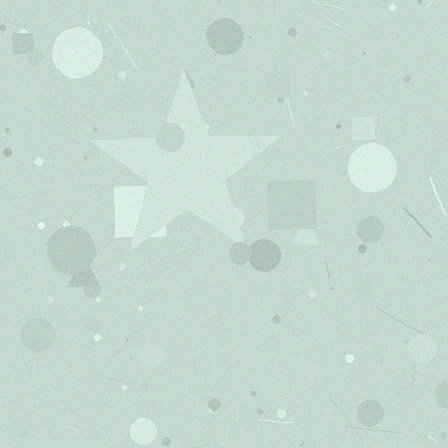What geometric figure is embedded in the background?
A star is embedded in the background.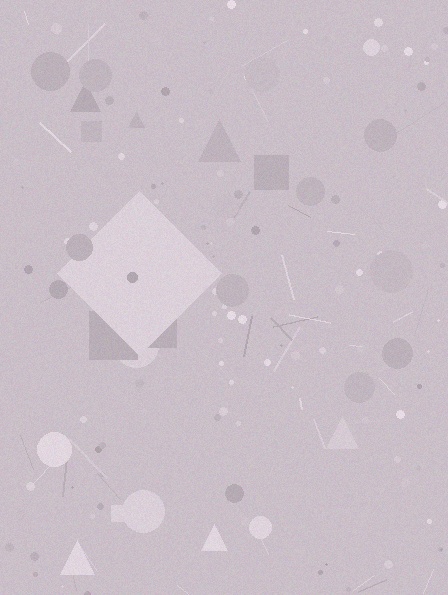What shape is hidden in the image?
A diamond is hidden in the image.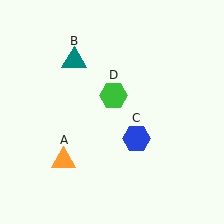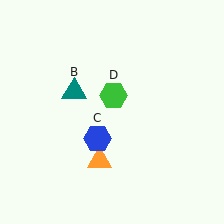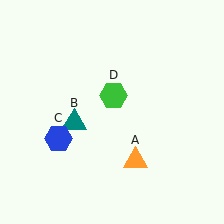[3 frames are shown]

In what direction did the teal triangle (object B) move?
The teal triangle (object B) moved down.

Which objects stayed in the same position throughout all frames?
Green hexagon (object D) remained stationary.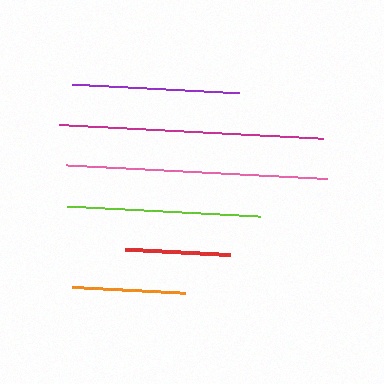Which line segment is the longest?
The magenta line is the longest at approximately 263 pixels.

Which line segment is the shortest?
The red line is the shortest at approximately 105 pixels.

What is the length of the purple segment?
The purple segment is approximately 166 pixels long.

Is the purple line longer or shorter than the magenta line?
The magenta line is longer than the purple line.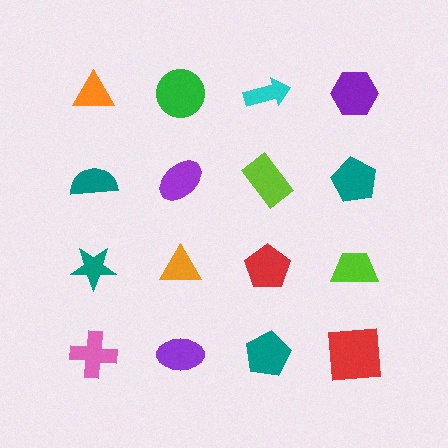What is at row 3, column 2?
An orange triangle.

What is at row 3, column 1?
A teal star.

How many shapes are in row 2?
4 shapes.